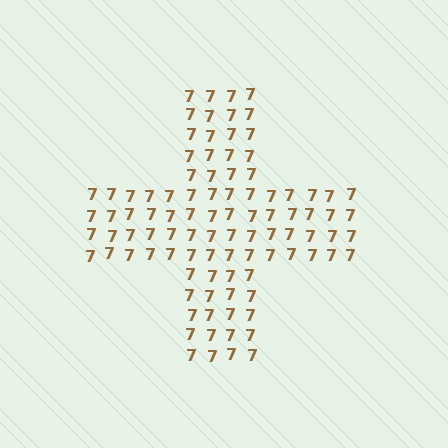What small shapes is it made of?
It is made of small digit 7's.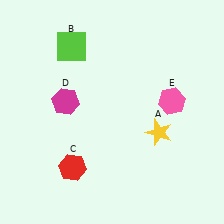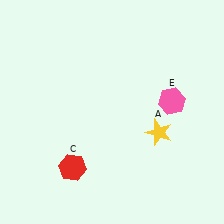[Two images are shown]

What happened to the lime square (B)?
The lime square (B) was removed in Image 2. It was in the top-left area of Image 1.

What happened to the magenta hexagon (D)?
The magenta hexagon (D) was removed in Image 2. It was in the top-left area of Image 1.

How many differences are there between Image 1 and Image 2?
There are 2 differences between the two images.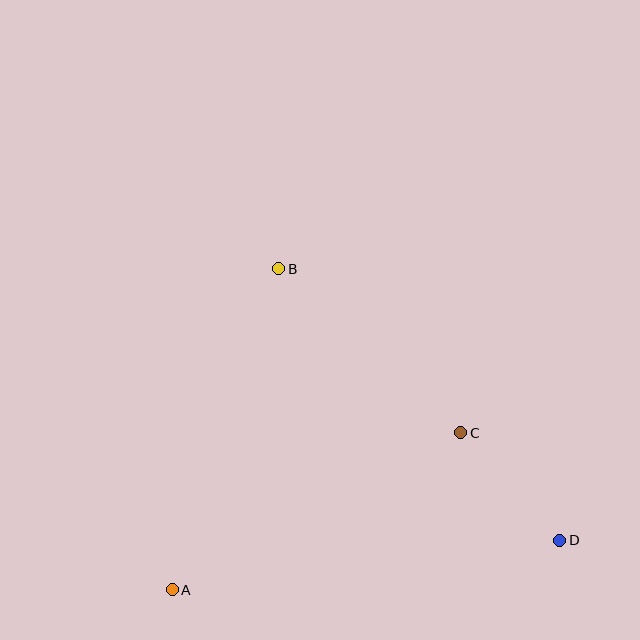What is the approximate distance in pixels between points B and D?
The distance between B and D is approximately 390 pixels.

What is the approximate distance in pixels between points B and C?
The distance between B and C is approximately 245 pixels.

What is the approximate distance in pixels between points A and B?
The distance between A and B is approximately 338 pixels.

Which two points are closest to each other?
Points C and D are closest to each other.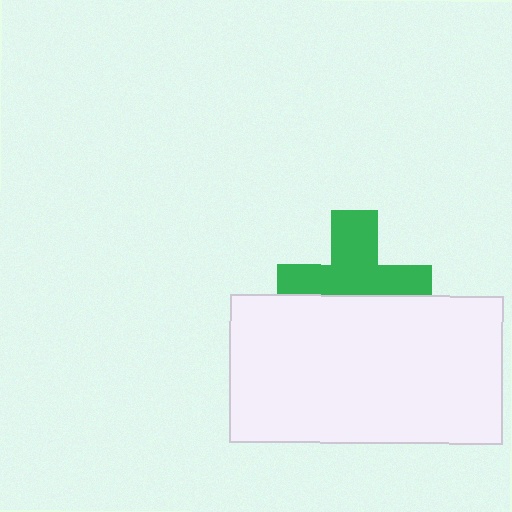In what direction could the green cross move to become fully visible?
The green cross could move up. That would shift it out from behind the white rectangle entirely.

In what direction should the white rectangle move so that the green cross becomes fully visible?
The white rectangle should move down. That is the shortest direction to clear the overlap and leave the green cross fully visible.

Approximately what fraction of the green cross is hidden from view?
Roughly 43% of the green cross is hidden behind the white rectangle.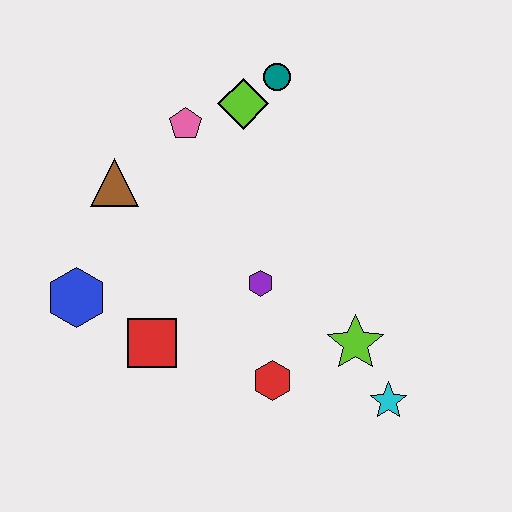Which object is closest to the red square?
The blue hexagon is closest to the red square.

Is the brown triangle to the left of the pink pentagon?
Yes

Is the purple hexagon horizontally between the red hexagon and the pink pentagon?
Yes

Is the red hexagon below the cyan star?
No